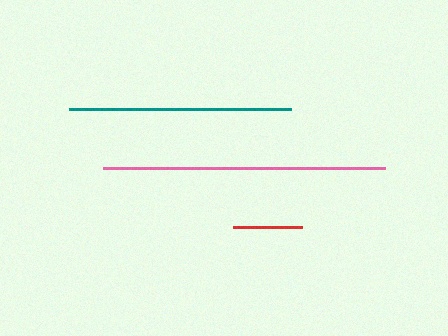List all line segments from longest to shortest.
From longest to shortest: pink, teal, red.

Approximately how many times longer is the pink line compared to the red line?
The pink line is approximately 4.1 times the length of the red line.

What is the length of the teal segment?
The teal segment is approximately 222 pixels long.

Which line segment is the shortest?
The red line is the shortest at approximately 69 pixels.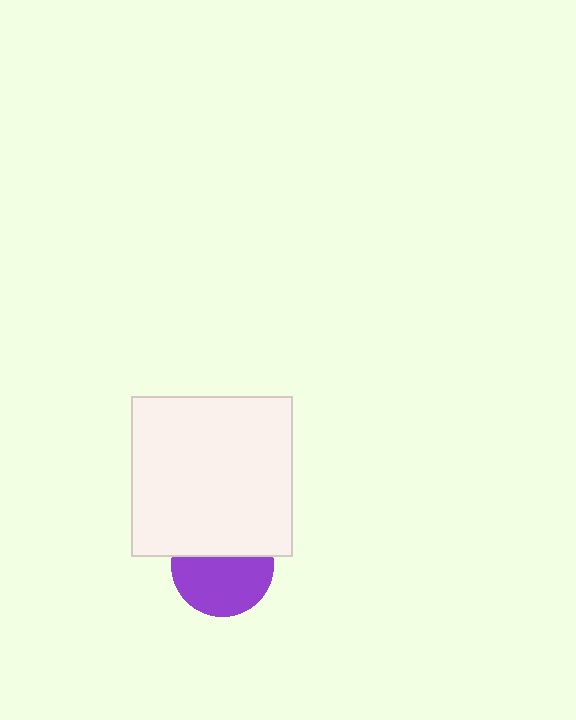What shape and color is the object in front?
The object in front is a white square.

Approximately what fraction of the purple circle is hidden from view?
Roughly 41% of the purple circle is hidden behind the white square.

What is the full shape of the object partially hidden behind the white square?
The partially hidden object is a purple circle.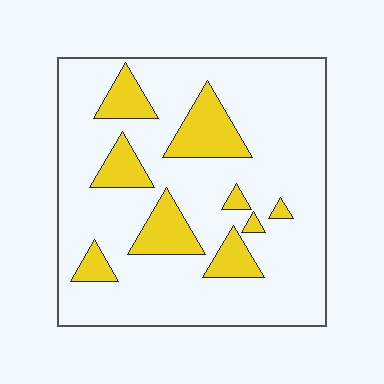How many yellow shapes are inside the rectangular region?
9.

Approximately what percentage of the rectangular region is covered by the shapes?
Approximately 20%.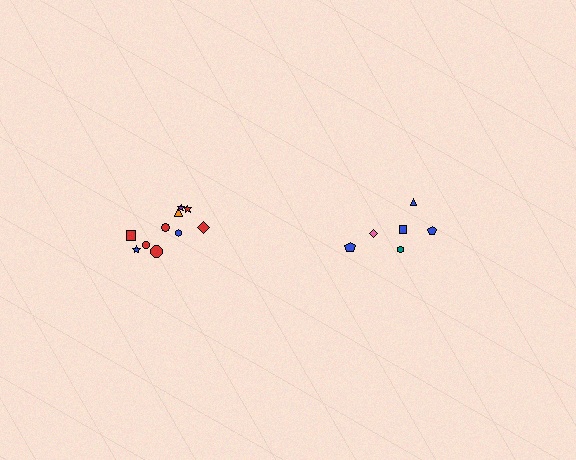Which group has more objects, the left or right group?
The left group.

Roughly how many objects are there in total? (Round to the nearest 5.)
Roughly 15 objects in total.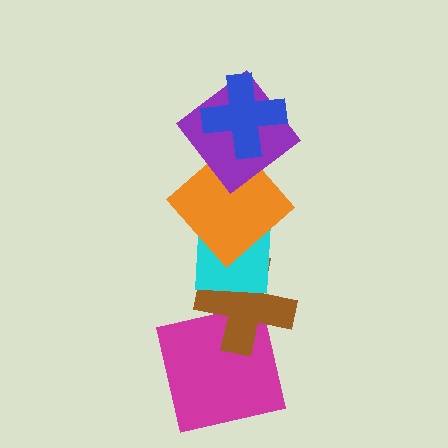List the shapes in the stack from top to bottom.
From top to bottom: the blue cross, the purple diamond, the orange diamond, the cyan square, the brown cross, the magenta square.